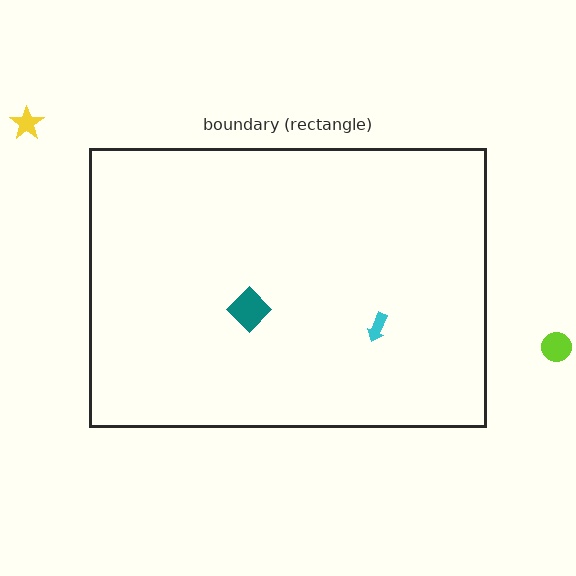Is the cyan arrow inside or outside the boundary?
Inside.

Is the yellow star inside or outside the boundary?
Outside.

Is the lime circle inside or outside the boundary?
Outside.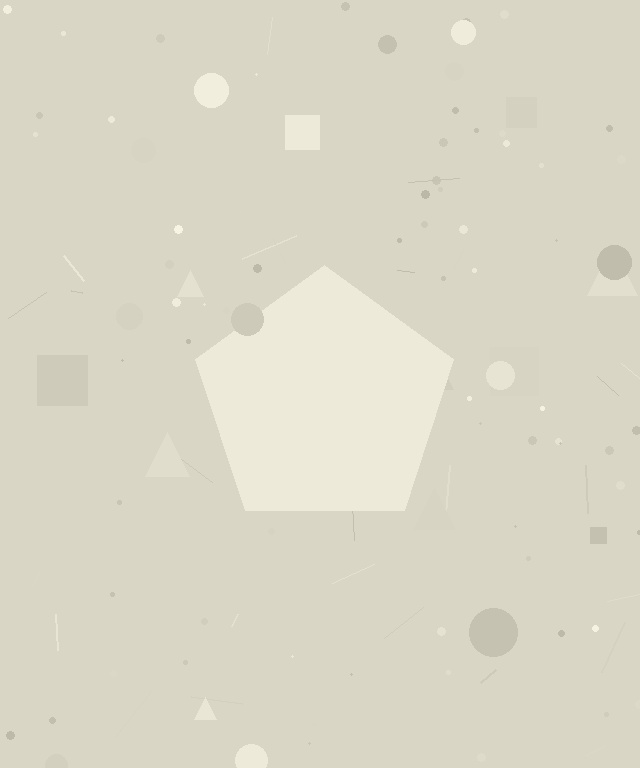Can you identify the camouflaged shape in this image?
The camouflaged shape is a pentagon.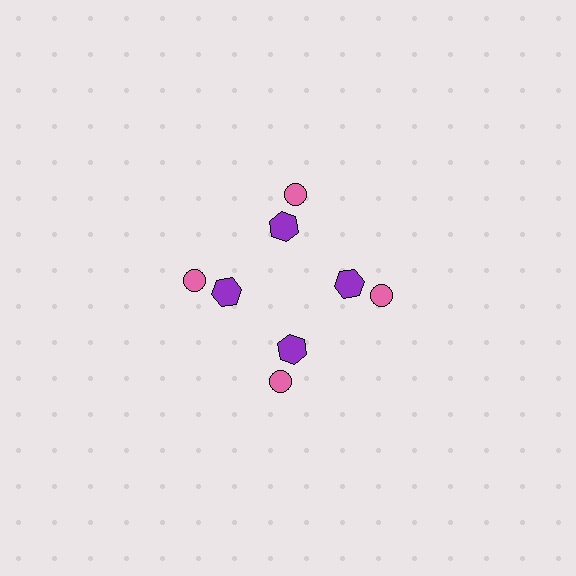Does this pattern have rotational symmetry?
Yes, this pattern has 4-fold rotational symmetry. It looks the same after rotating 90 degrees around the center.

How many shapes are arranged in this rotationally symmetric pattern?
There are 8 shapes, arranged in 4 groups of 2.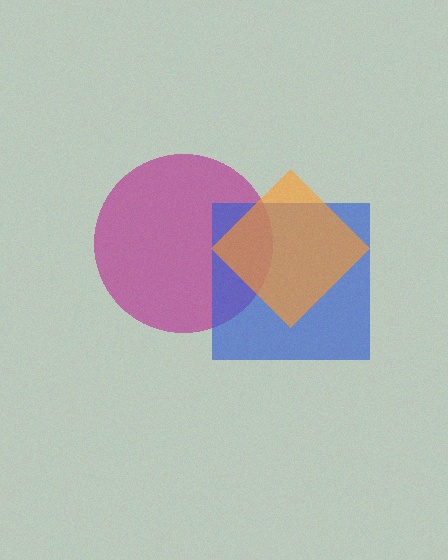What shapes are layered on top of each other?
The layered shapes are: a magenta circle, a blue square, an orange diamond.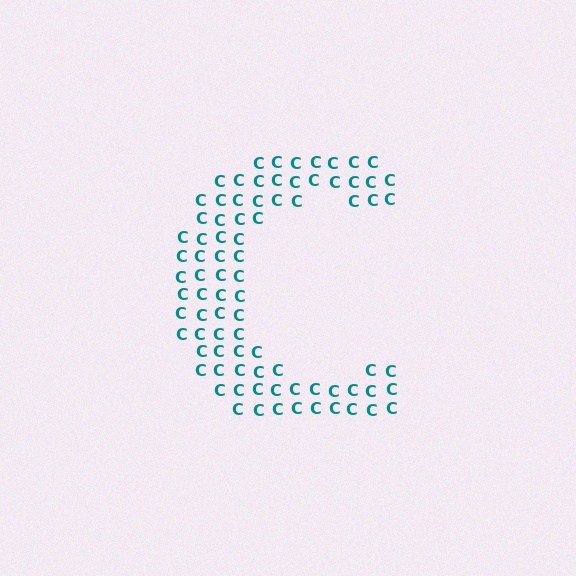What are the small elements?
The small elements are letter C's.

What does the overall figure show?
The overall figure shows the letter C.